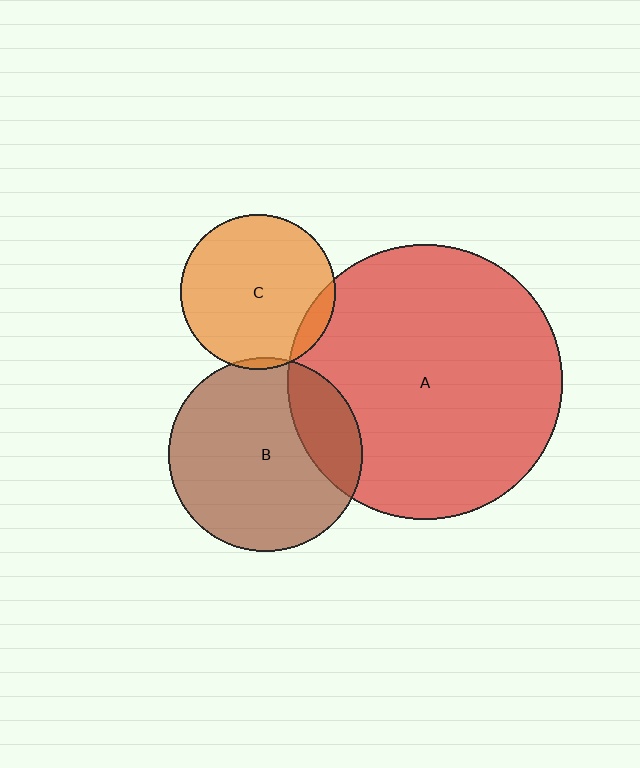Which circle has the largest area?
Circle A (red).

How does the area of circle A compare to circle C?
Approximately 3.1 times.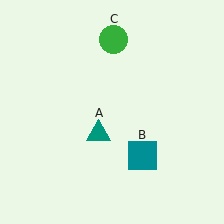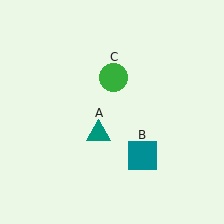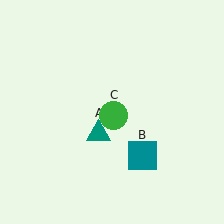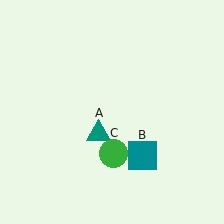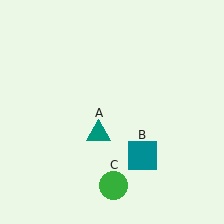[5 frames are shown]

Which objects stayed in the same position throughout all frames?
Teal triangle (object A) and teal square (object B) remained stationary.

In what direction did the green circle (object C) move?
The green circle (object C) moved down.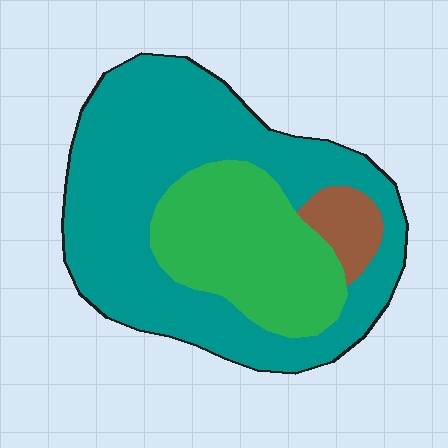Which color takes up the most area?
Teal, at roughly 65%.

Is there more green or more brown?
Green.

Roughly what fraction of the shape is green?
Green covers roughly 30% of the shape.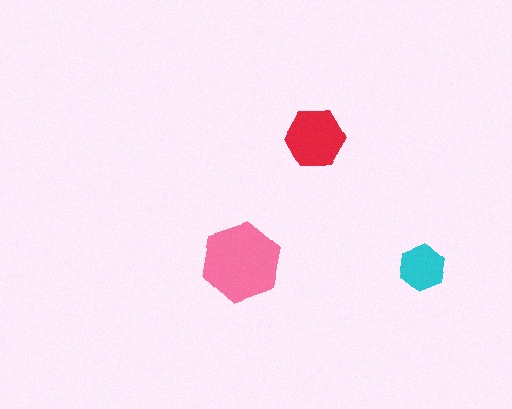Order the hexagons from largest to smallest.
the pink one, the red one, the cyan one.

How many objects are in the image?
There are 3 objects in the image.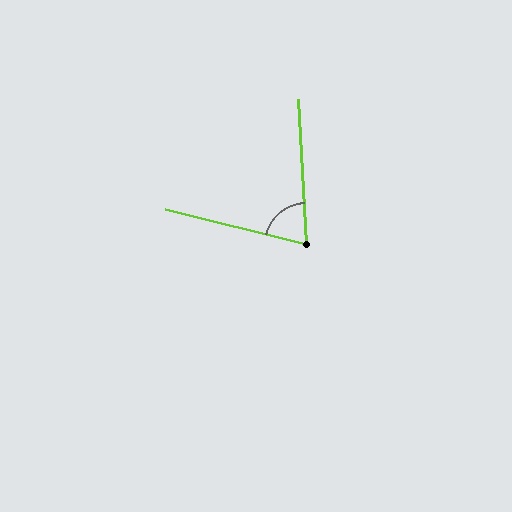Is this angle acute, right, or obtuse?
It is acute.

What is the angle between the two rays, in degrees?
Approximately 73 degrees.